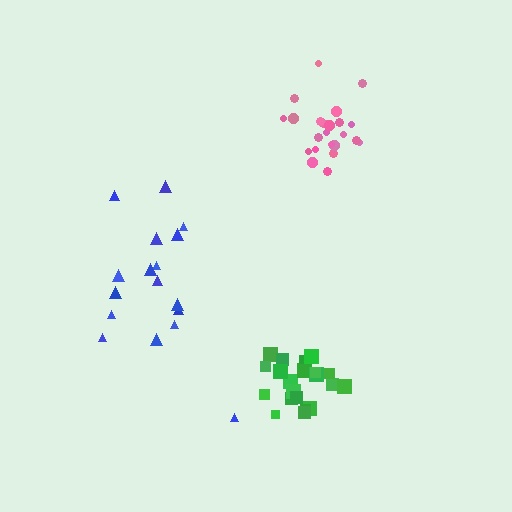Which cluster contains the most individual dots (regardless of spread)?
Pink (23).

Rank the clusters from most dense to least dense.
green, pink, blue.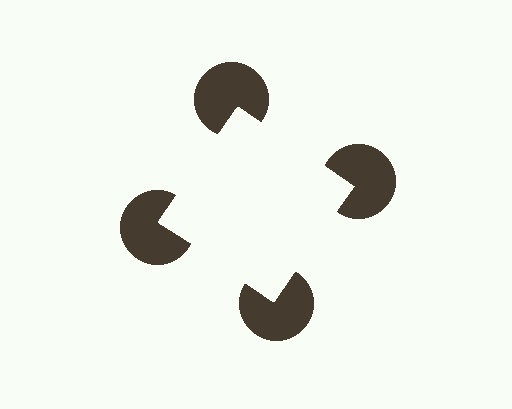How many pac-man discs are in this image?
There are 4 — one at each vertex of the illusory square.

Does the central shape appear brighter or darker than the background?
It typically appears slightly brighter than the background, even though no actual brightness change is drawn.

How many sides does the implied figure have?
4 sides.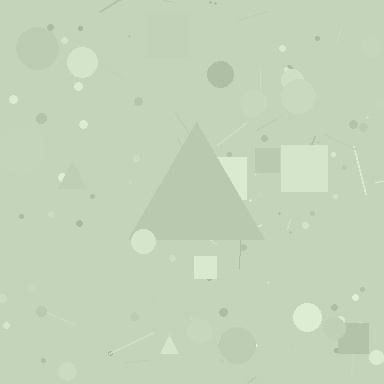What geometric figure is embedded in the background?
A triangle is embedded in the background.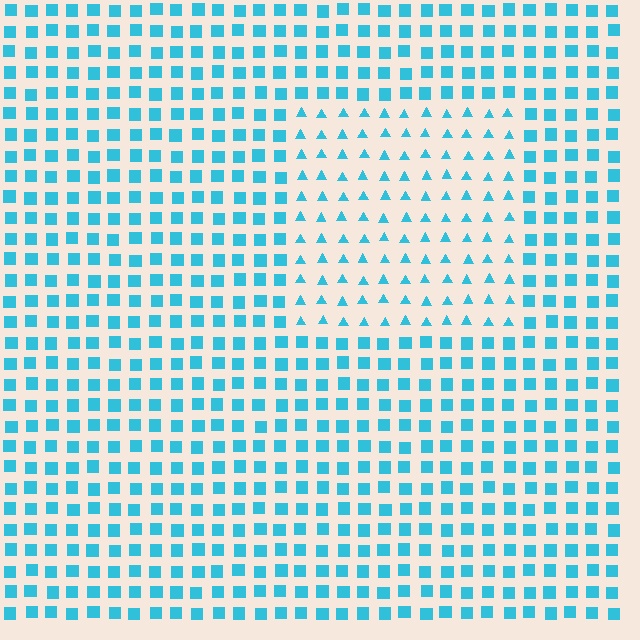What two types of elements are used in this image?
The image uses triangles inside the rectangle region and squares outside it.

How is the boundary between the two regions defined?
The boundary is defined by a change in element shape: triangles inside vs. squares outside. All elements share the same color and spacing.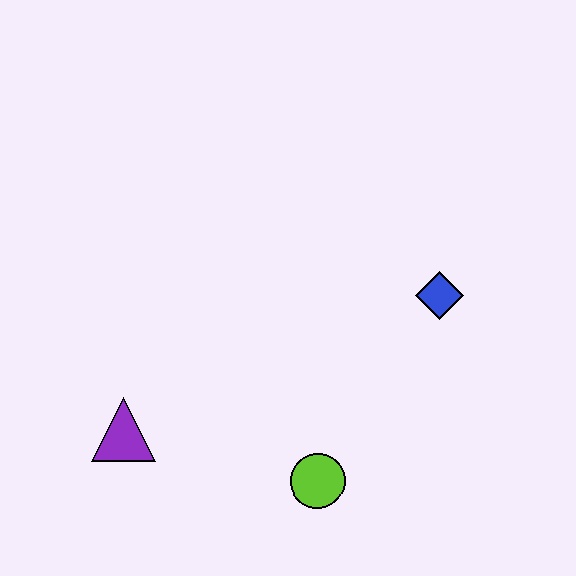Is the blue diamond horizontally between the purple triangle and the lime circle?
No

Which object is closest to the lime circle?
The purple triangle is closest to the lime circle.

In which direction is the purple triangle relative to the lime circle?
The purple triangle is to the left of the lime circle.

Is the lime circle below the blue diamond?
Yes